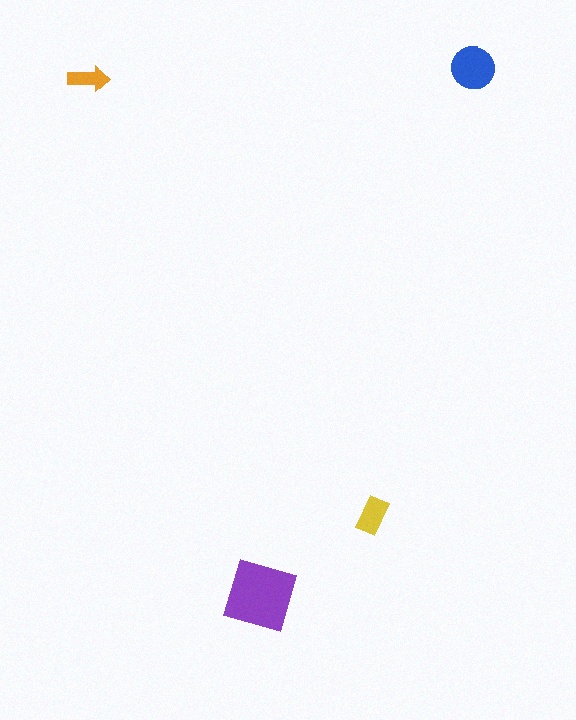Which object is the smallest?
The orange arrow.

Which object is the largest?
The purple diamond.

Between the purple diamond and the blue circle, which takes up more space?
The purple diamond.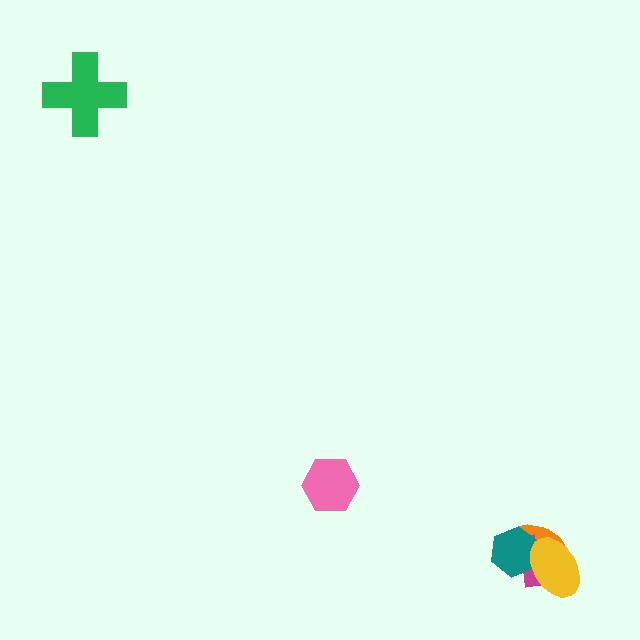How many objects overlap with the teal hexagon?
3 objects overlap with the teal hexagon.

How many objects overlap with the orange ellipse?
3 objects overlap with the orange ellipse.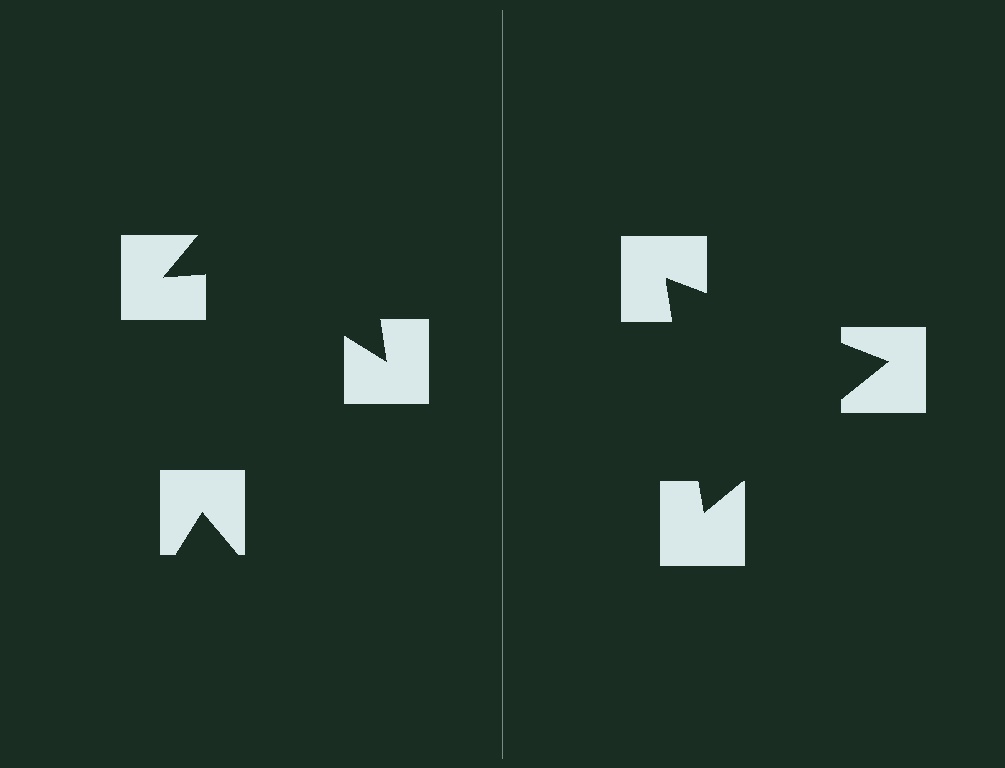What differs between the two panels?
The notched squares are positioned identically on both sides; only the wedge orientations differ. On the right they align to a triangle; on the left they are misaligned.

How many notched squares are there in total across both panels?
6 — 3 on each side.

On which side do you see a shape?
An illusory triangle appears on the right side. On the left side the wedge cuts are rotated, so no coherent shape forms.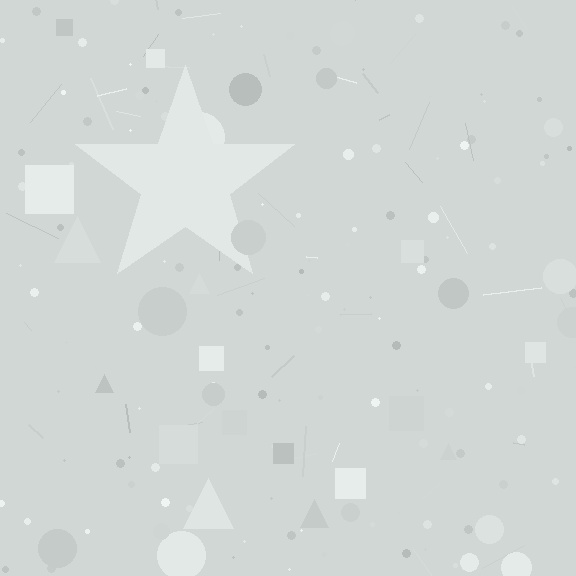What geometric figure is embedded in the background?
A star is embedded in the background.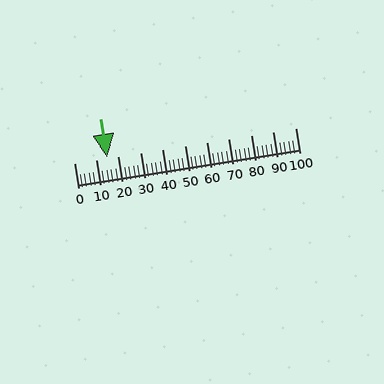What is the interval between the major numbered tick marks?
The major tick marks are spaced 10 units apart.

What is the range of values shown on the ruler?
The ruler shows values from 0 to 100.